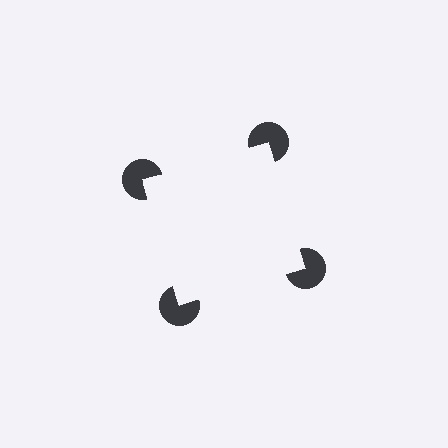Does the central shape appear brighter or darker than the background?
It typically appears slightly brighter than the background, even though no actual brightness change is drawn.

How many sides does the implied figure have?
4 sides.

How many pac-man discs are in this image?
There are 4 — one at each vertex of the illusory square.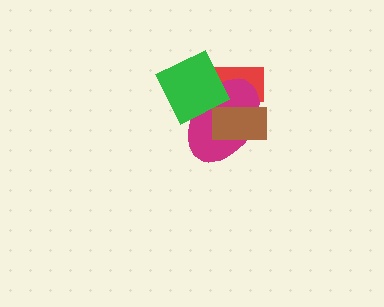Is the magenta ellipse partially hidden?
Yes, it is partially covered by another shape.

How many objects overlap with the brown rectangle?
2 objects overlap with the brown rectangle.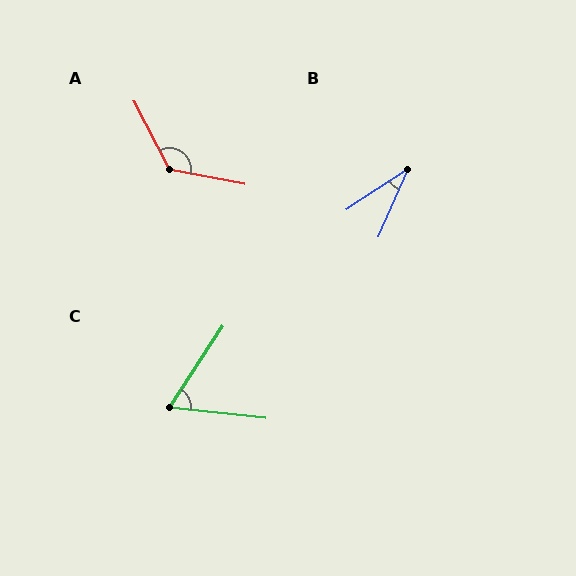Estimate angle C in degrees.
Approximately 63 degrees.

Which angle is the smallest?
B, at approximately 33 degrees.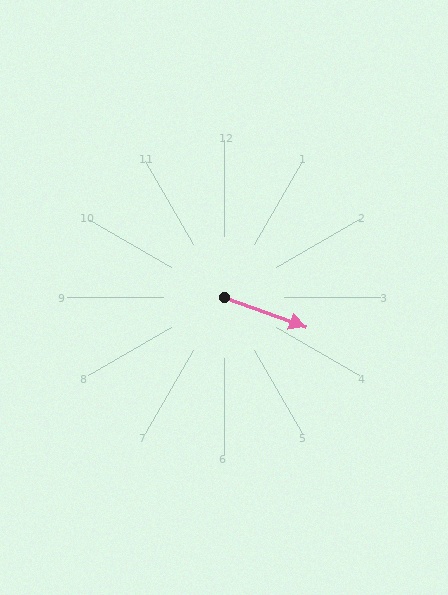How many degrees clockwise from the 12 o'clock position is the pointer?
Approximately 110 degrees.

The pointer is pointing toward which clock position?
Roughly 4 o'clock.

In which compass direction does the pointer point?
East.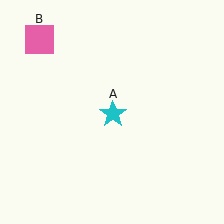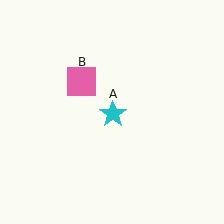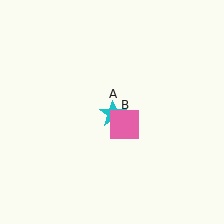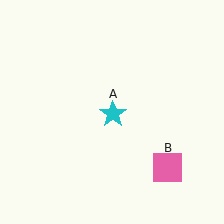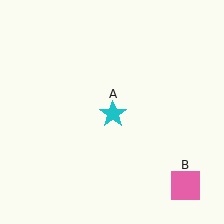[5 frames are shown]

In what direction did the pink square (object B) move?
The pink square (object B) moved down and to the right.